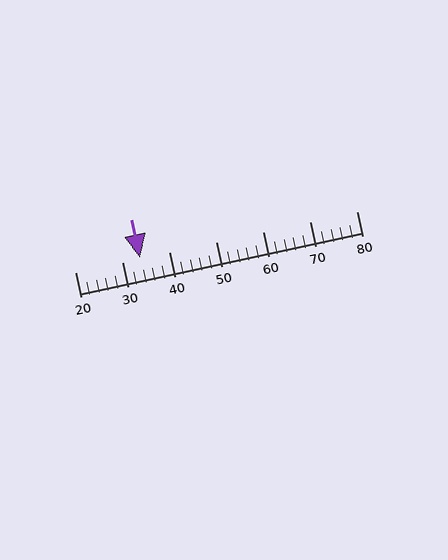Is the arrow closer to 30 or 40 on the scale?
The arrow is closer to 30.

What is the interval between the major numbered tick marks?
The major tick marks are spaced 10 units apart.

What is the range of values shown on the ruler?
The ruler shows values from 20 to 80.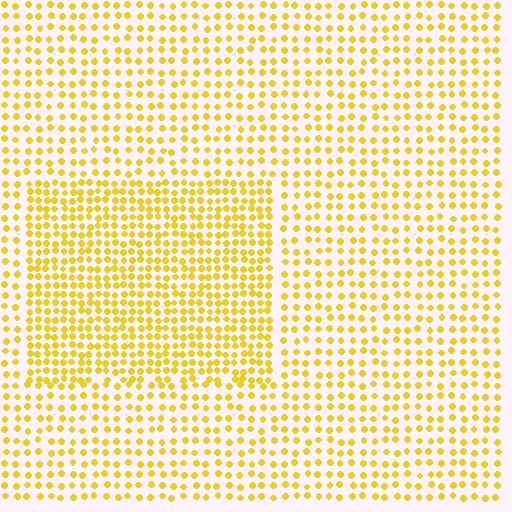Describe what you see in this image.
The image contains small yellow elements arranged at two different densities. A rectangle-shaped region is visible where the elements are more densely packed than the surrounding area.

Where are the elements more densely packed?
The elements are more densely packed inside the rectangle boundary.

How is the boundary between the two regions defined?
The boundary is defined by a change in element density (approximately 1.7x ratio). All elements are the same color, size, and shape.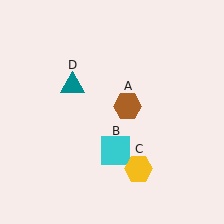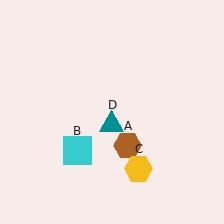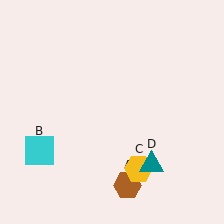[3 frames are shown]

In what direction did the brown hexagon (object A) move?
The brown hexagon (object A) moved down.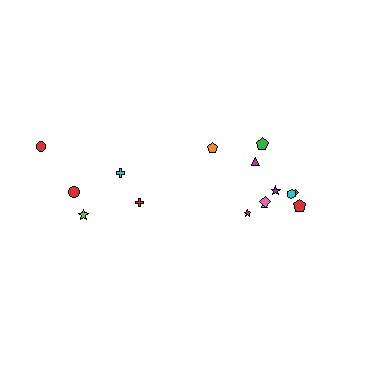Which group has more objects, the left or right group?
The right group.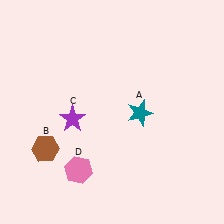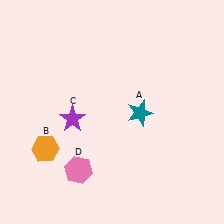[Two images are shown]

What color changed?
The hexagon (B) changed from brown in Image 1 to orange in Image 2.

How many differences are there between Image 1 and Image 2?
There is 1 difference between the two images.